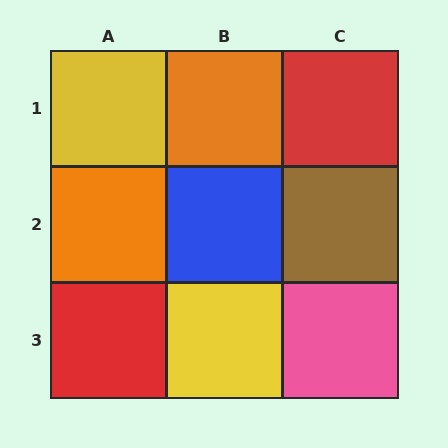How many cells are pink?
1 cell is pink.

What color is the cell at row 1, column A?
Yellow.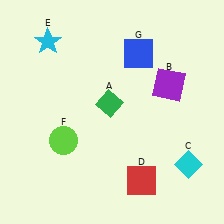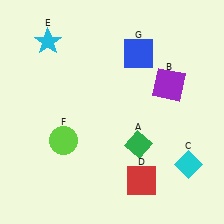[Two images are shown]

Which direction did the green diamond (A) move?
The green diamond (A) moved down.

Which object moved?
The green diamond (A) moved down.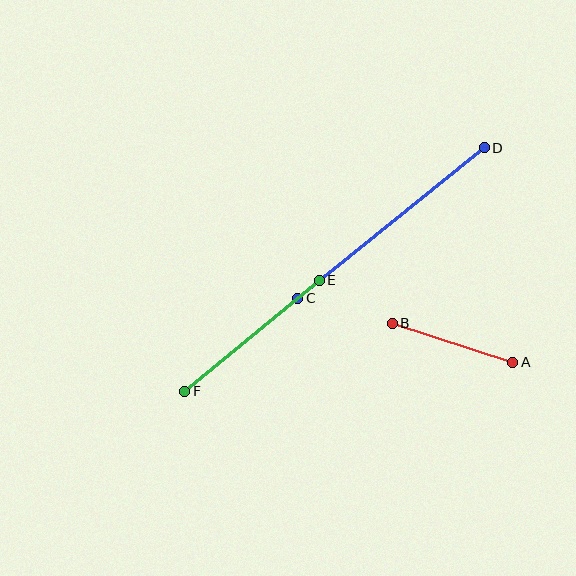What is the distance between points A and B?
The distance is approximately 127 pixels.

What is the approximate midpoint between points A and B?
The midpoint is at approximately (452, 343) pixels.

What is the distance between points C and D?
The distance is approximately 240 pixels.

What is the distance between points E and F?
The distance is approximately 174 pixels.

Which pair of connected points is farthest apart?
Points C and D are farthest apart.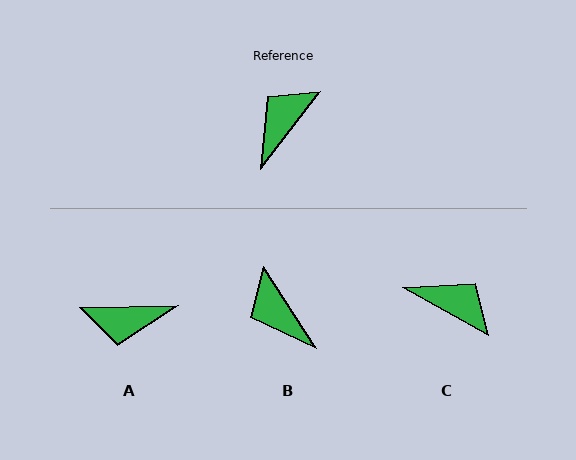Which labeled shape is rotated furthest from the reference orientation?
A, about 129 degrees away.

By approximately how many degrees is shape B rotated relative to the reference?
Approximately 70 degrees counter-clockwise.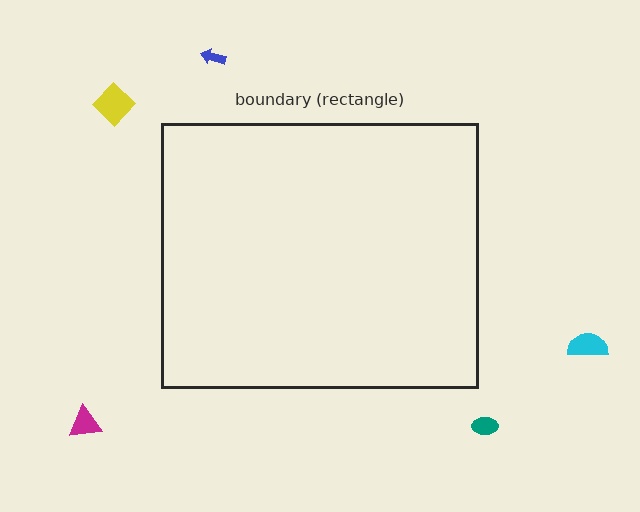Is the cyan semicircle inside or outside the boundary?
Outside.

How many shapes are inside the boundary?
0 inside, 5 outside.